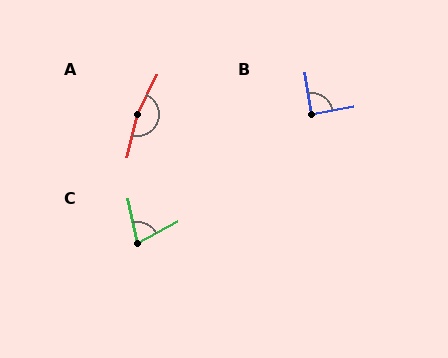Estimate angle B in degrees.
Approximately 87 degrees.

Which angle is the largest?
A, at approximately 168 degrees.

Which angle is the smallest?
C, at approximately 75 degrees.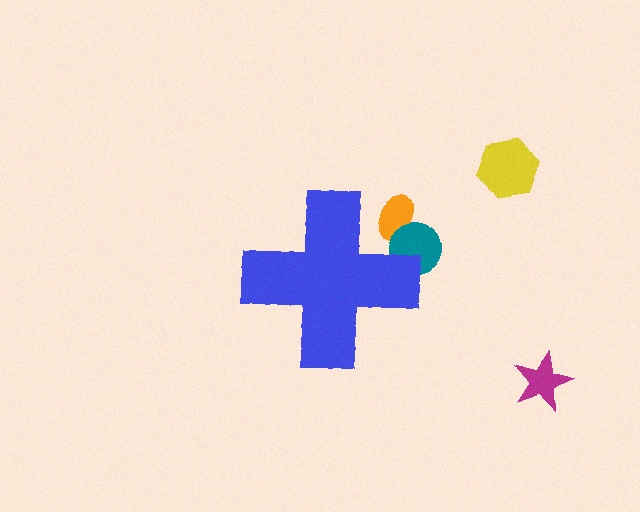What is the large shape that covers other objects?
A blue cross.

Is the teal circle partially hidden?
Yes, the teal circle is partially hidden behind the blue cross.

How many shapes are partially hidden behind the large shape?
2 shapes are partially hidden.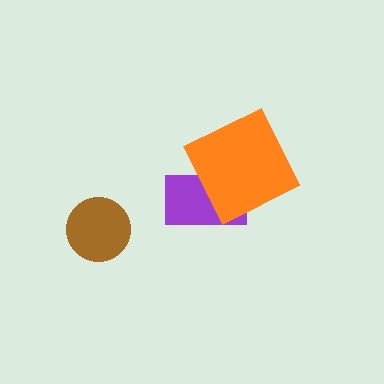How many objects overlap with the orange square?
1 object overlaps with the orange square.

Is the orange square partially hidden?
No, no other shape covers it.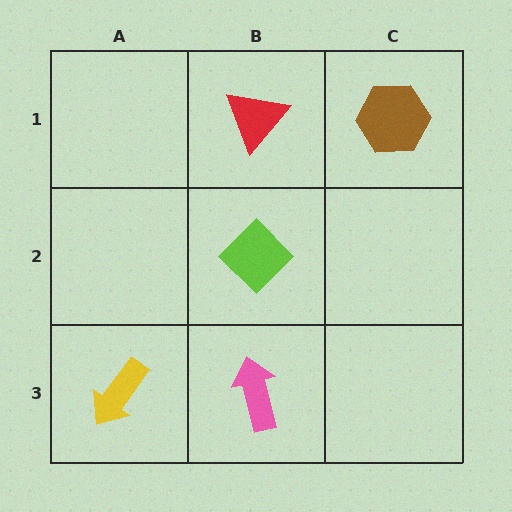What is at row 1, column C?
A brown hexagon.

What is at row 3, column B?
A pink arrow.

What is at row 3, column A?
A yellow arrow.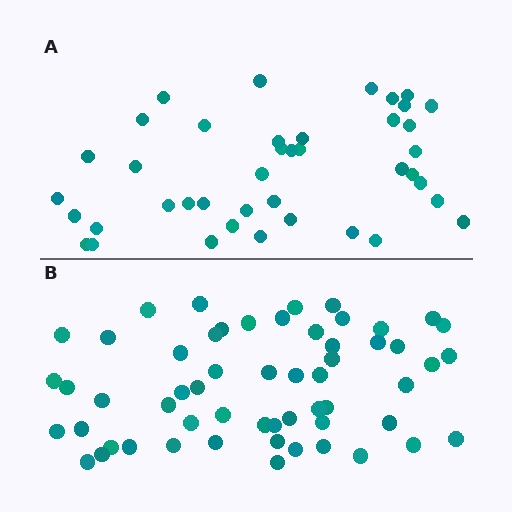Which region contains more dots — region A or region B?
Region B (the bottom region) has more dots.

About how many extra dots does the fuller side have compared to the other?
Region B has approximately 15 more dots than region A.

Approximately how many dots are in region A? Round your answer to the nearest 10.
About 40 dots. (The exact count is 41, which rounds to 40.)